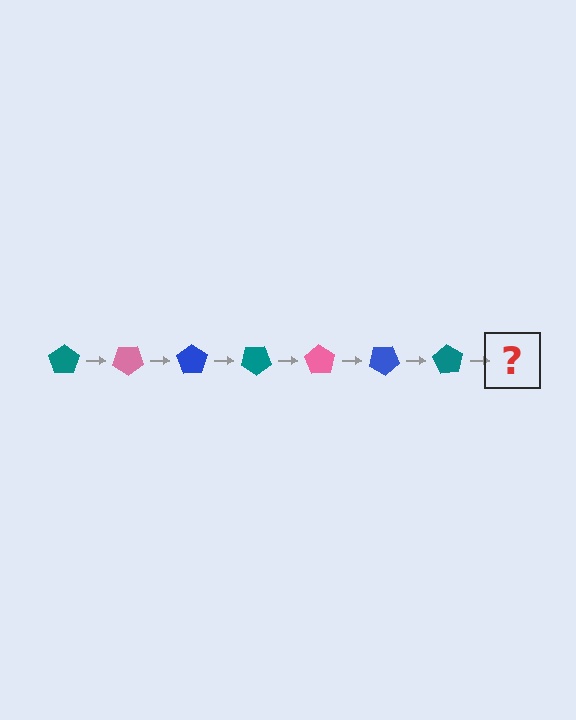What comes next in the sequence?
The next element should be a pink pentagon, rotated 245 degrees from the start.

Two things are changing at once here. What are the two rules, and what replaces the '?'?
The two rules are that it rotates 35 degrees each step and the color cycles through teal, pink, and blue. The '?' should be a pink pentagon, rotated 245 degrees from the start.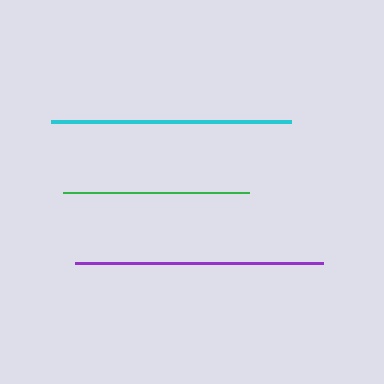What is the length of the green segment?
The green segment is approximately 186 pixels long.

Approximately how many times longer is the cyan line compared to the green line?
The cyan line is approximately 1.3 times the length of the green line.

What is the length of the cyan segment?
The cyan segment is approximately 240 pixels long.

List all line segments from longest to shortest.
From longest to shortest: purple, cyan, green.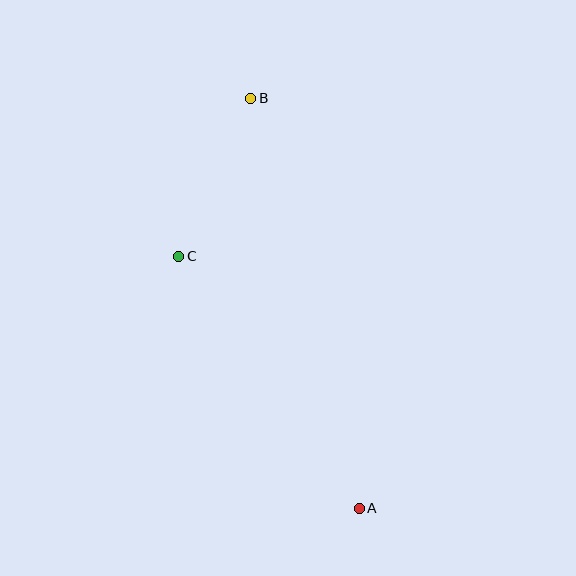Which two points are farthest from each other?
Points A and B are farthest from each other.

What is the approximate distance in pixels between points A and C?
The distance between A and C is approximately 310 pixels.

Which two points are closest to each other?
Points B and C are closest to each other.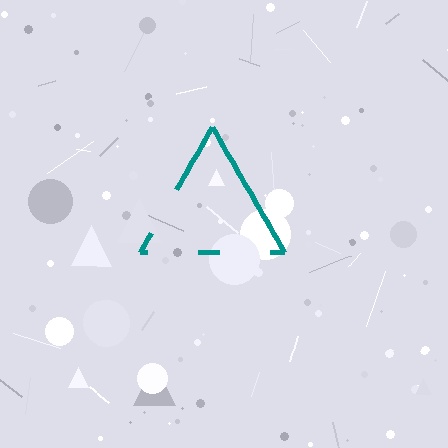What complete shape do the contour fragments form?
The contour fragments form a triangle.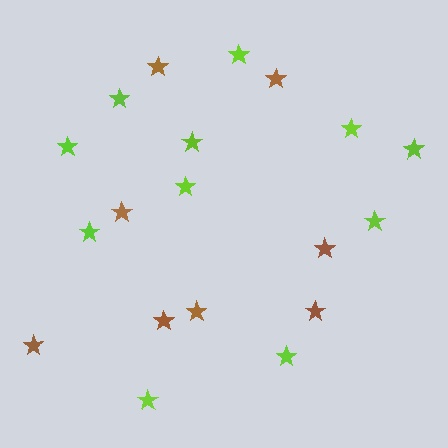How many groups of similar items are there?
There are 2 groups: one group of brown stars (8) and one group of lime stars (11).